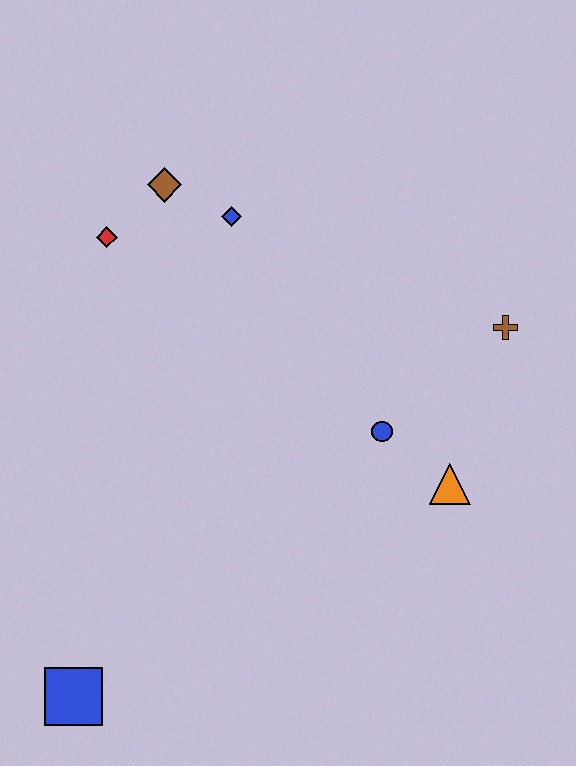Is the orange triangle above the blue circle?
No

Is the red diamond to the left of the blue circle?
Yes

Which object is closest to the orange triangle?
The blue circle is closest to the orange triangle.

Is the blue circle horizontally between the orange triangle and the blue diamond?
Yes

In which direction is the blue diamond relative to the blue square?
The blue diamond is above the blue square.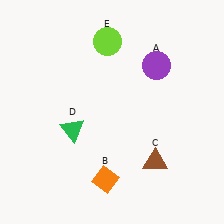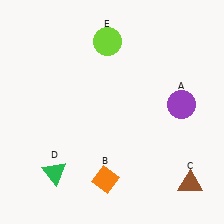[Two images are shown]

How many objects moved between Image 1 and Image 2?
3 objects moved between the two images.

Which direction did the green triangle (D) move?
The green triangle (D) moved down.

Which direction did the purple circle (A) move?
The purple circle (A) moved down.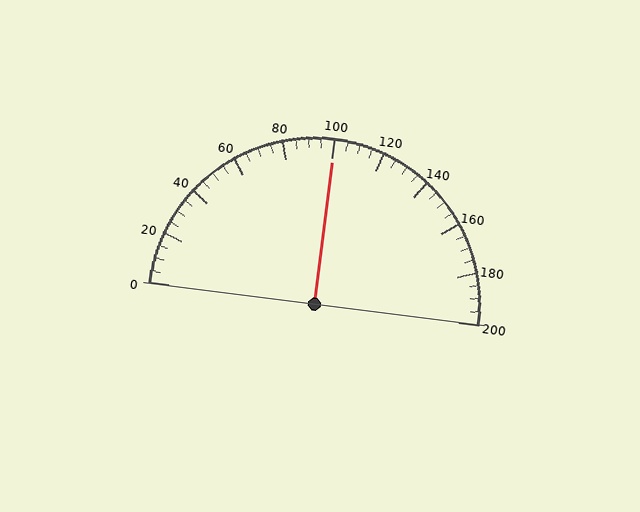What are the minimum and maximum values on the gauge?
The gauge ranges from 0 to 200.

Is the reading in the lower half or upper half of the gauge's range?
The reading is in the upper half of the range (0 to 200).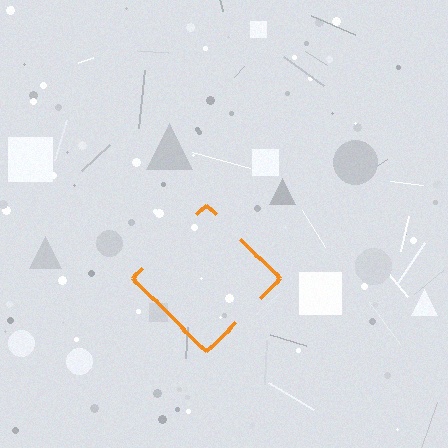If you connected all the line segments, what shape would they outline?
They would outline a diamond.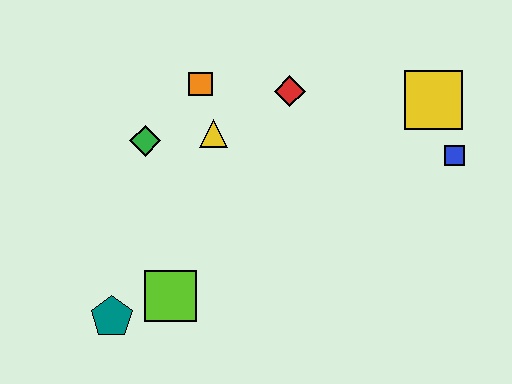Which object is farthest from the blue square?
The teal pentagon is farthest from the blue square.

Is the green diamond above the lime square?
Yes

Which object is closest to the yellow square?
The blue square is closest to the yellow square.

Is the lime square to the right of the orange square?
No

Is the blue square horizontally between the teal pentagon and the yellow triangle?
No